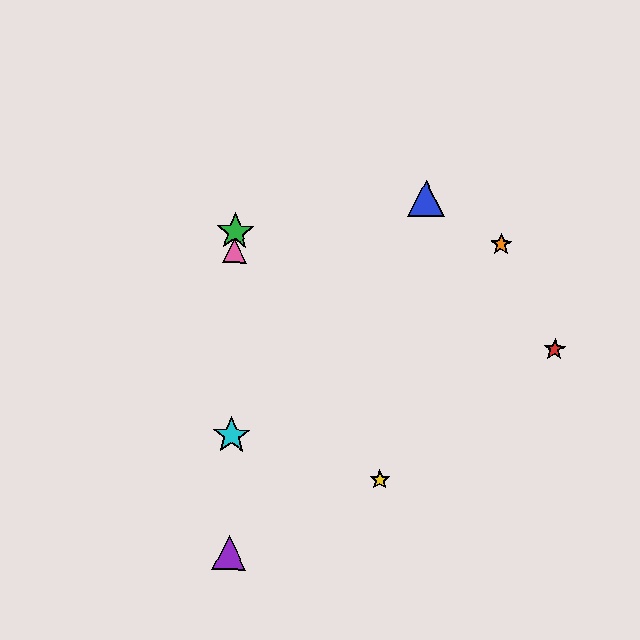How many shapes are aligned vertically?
4 shapes (the green star, the purple triangle, the cyan star, the pink triangle) are aligned vertically.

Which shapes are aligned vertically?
The green star, the purple triangle, the cyan star, the pink triangle are aligned vertically.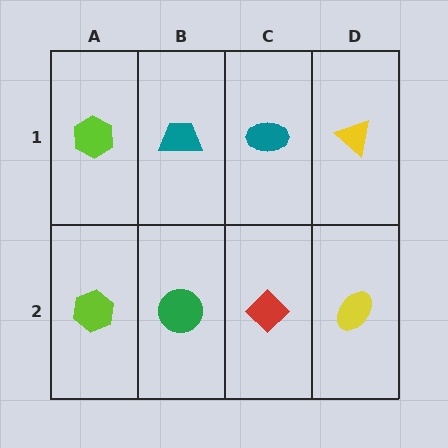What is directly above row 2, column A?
A lime hexagon.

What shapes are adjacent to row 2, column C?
A teal ellipse (row 1, column C), a green circle (row 2, column B), a yellow ellipse (row 2, column D).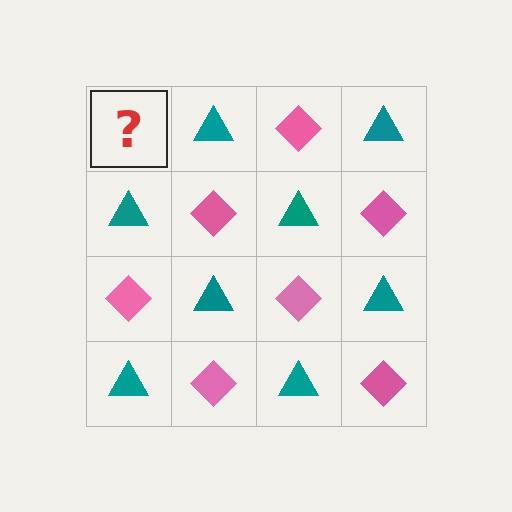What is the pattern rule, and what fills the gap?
The rule is that it alternates pink diamond and teal triangle in a checkerboard pattern. The gap should be filled with a pink diamond.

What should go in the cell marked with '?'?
The missing cell should contain a pink diamond.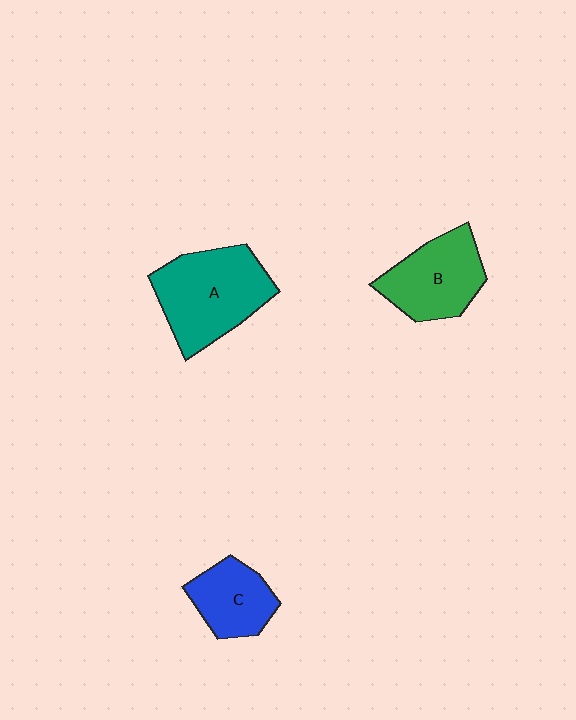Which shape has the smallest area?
Shape C (blue).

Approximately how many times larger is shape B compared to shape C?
Approximately 1.3 times.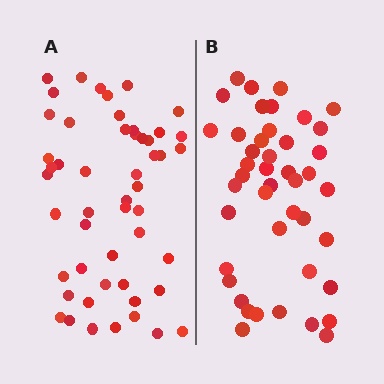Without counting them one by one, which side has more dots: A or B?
Region A (the left region) has more dots.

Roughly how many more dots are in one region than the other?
Region A has roughly 8 or so more dots than region B.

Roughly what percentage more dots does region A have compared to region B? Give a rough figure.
About 15% more.